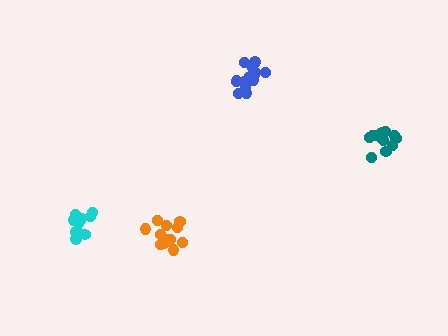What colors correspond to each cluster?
The clusters are colored: cyan, orange, teal, blue.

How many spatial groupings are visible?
There are 4 spatial groupings.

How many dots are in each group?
Group 1: 12 dots, Group 2: 12 dots, Group 3: 12 dots, Group 4: 14 dots (50 total).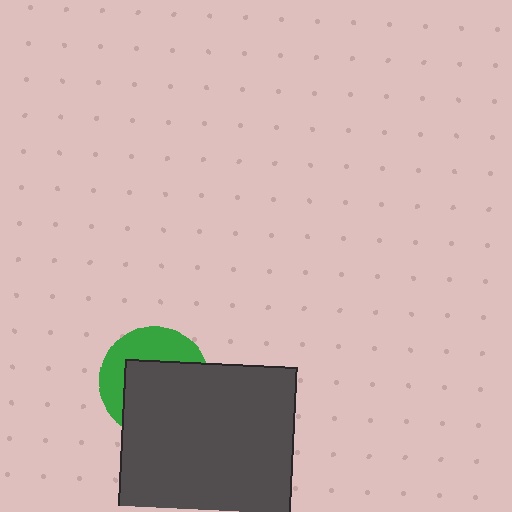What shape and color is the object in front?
The object in front is a dark gray square.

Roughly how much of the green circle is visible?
A small part of it is visible (roughly 40%).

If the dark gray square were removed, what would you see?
You would see the complete green circle.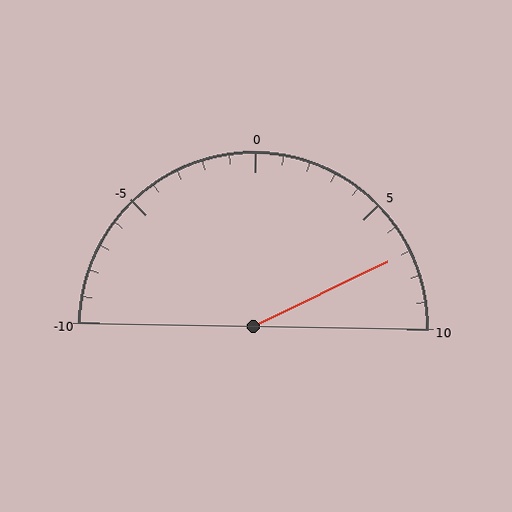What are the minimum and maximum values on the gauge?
The gauge ranges from -10 to 10.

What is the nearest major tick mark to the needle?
The nearest major tick mark is 5.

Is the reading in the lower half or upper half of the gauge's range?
The reading is in the upper half of the range (-10 to 10).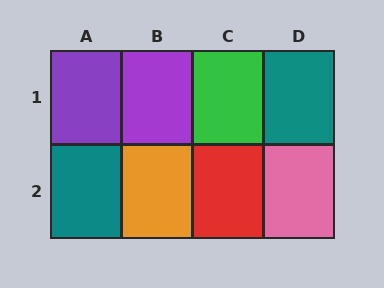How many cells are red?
1 cell is red.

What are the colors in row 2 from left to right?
Teal, orange, red, pink.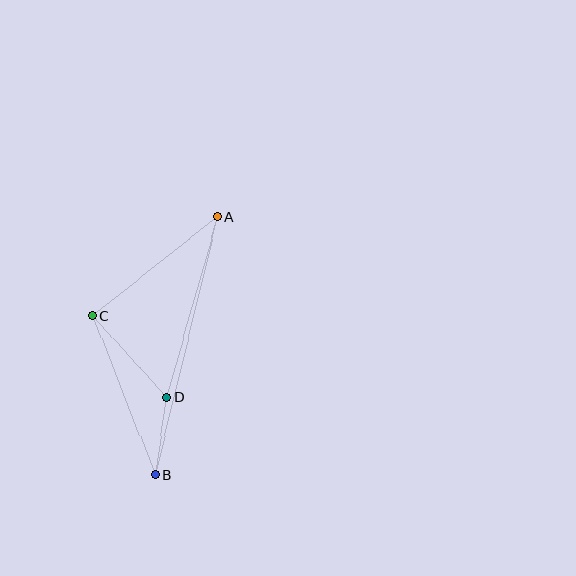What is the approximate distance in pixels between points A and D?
The distance between A and D is approximately 188 pixels.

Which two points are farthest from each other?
Points A and B are farthest from each other.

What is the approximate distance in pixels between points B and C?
The distance between B and C is approximately 171 pixels.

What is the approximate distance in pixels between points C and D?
The distance between C and D is approximately 110 pixels.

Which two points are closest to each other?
Points B and D are closest to each other.